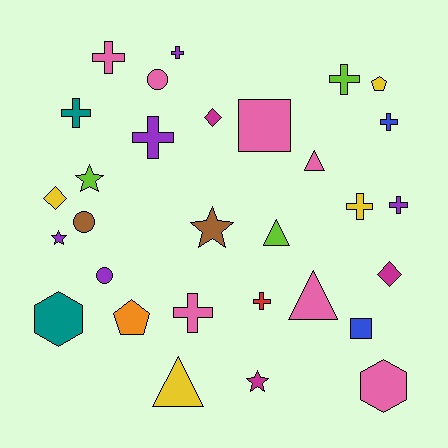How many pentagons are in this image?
There are 2 pentagons.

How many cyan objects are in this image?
There are no cyan objects.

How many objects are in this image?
There are 30 objects.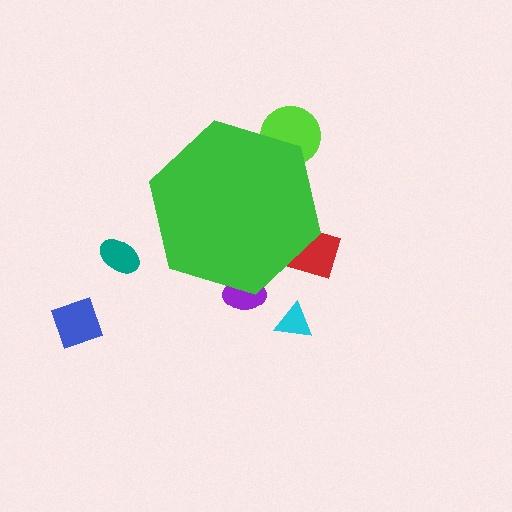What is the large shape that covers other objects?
A green hexagon.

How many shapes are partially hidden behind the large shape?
3 shapes are partially hidden.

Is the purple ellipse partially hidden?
Yes, the purple ellipse is partially hidden behind the green hexagon.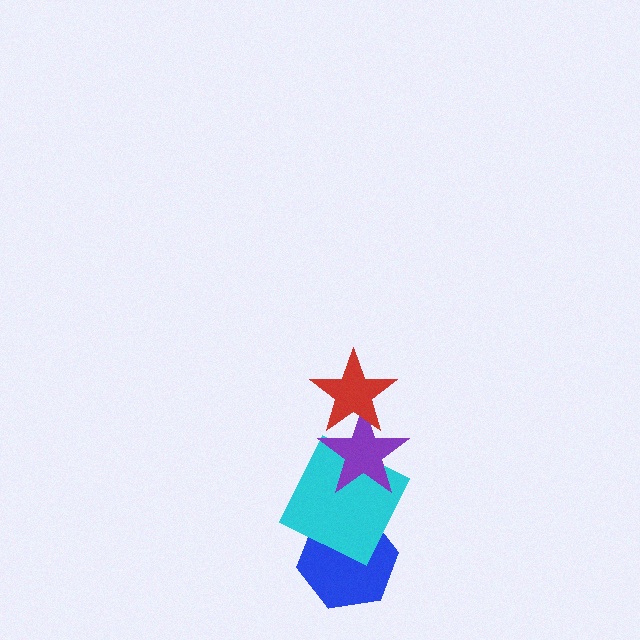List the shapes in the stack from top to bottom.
From top to bottom: the red star, the purple star, the cyan square, the blue hexagon.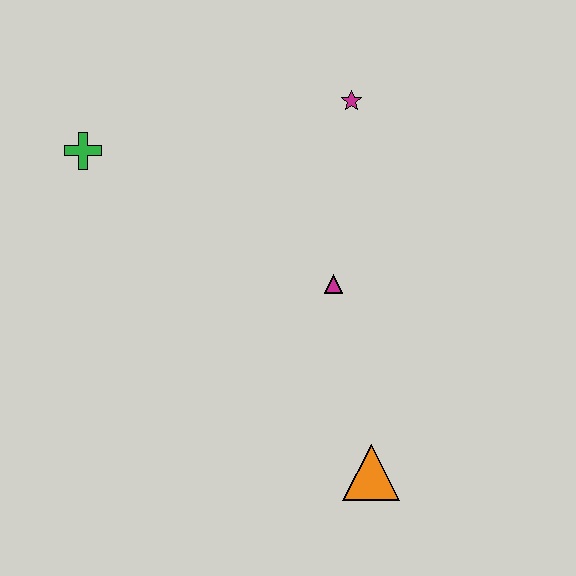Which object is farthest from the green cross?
The orange triangle is farthest from the green cross.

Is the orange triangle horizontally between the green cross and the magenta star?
No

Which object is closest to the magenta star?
The magenta triangle is closest to the magenta star.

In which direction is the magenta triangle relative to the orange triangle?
The magenta triangle is above the orange triangle.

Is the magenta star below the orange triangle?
No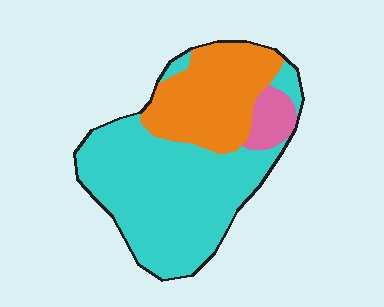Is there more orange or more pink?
Orange.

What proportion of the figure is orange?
Orange covers 31% of the figure.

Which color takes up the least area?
Pink, at roughly 5%.